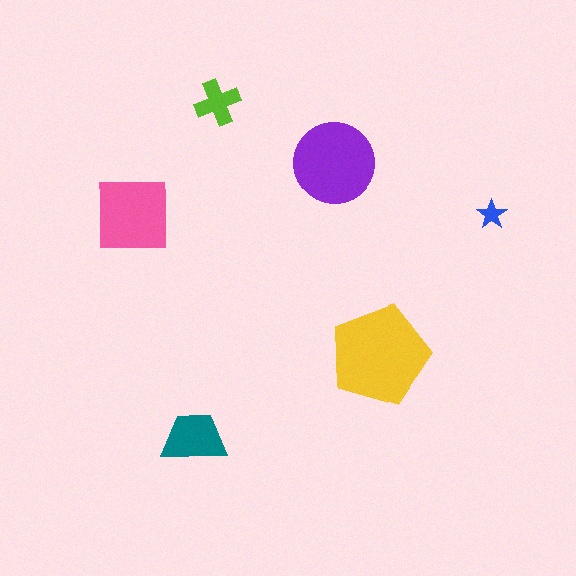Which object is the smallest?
The blue star.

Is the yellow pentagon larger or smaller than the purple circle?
Larger.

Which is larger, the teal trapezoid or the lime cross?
The teal trapezoid.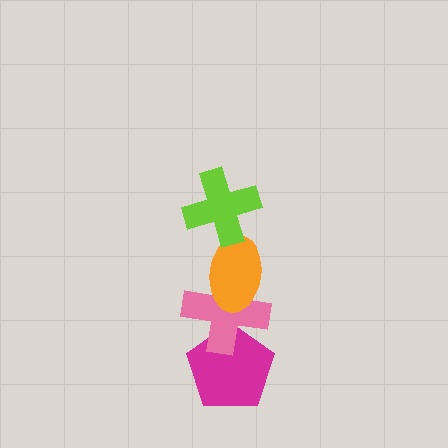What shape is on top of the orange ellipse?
The lime cross is on top of the orange ellipse.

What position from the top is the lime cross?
The lime cross is 1st from the top.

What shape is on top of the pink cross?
The orange ellipse is on top of the pink cross.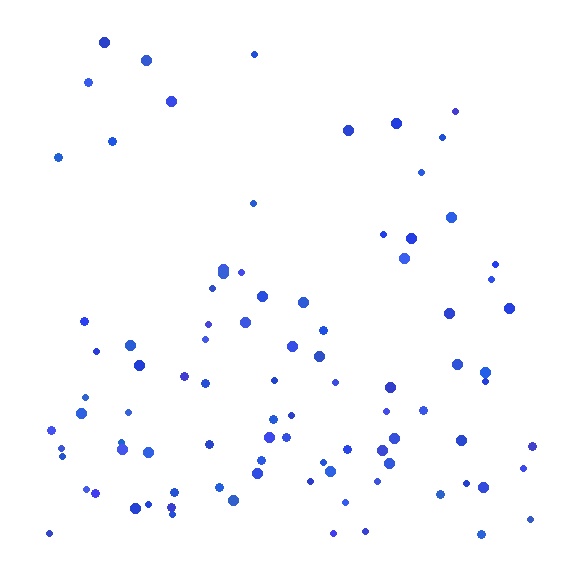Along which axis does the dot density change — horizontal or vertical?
Vertical.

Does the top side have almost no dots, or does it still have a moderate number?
Still a moderate number, just noticeably fewer than the bottom.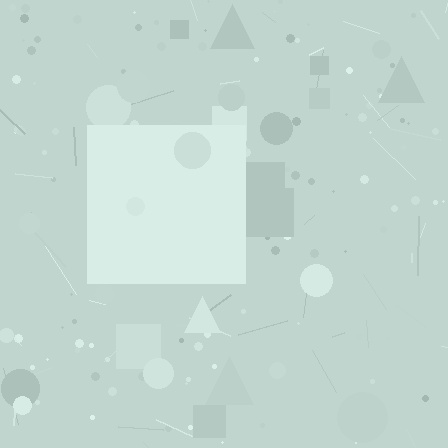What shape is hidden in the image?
A square is hidden in the image.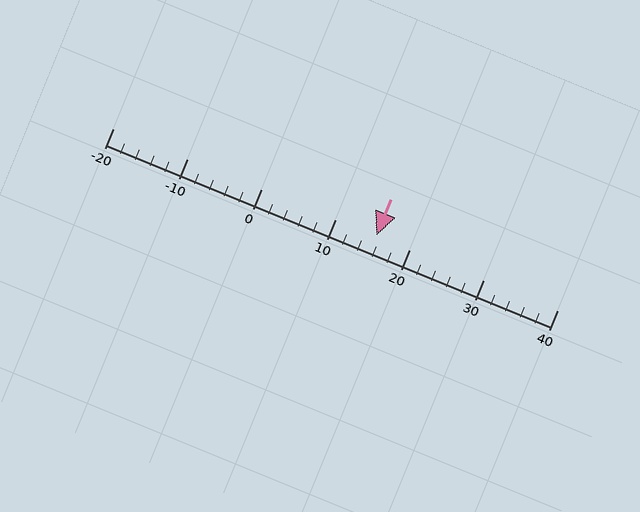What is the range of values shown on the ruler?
The ruler shows values from -20 to 40.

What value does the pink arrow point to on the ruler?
The pink arrow points to approximately 16.